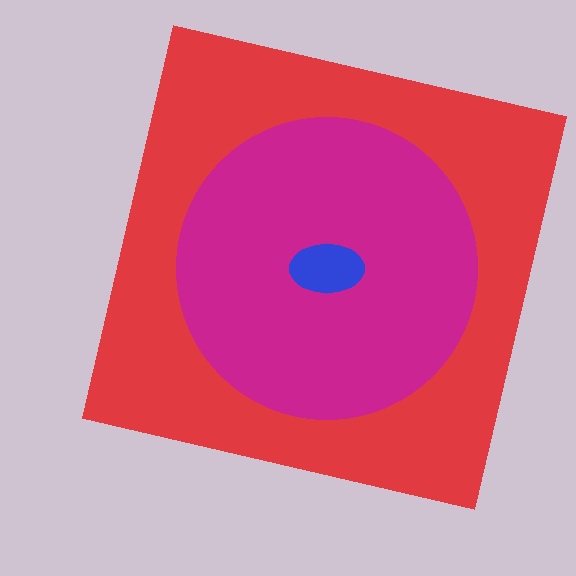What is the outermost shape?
The red square.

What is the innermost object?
The blue ellipse.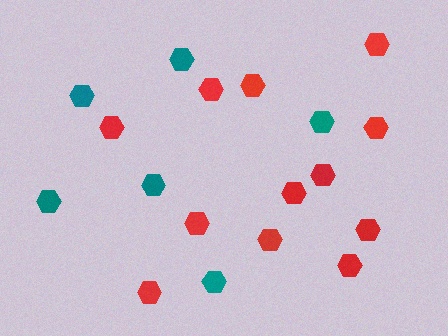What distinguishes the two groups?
There are 2 groups: one group of red hexagons (12) and one group of teal hexagons (6).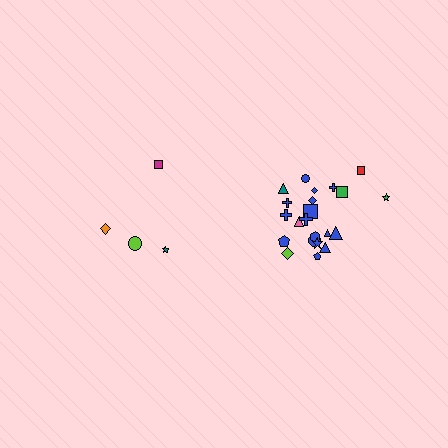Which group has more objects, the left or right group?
The right group.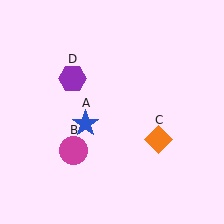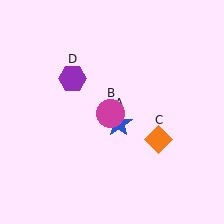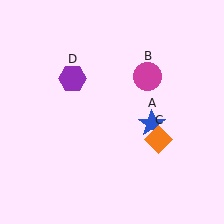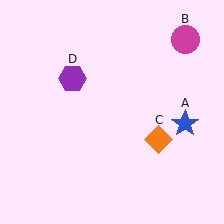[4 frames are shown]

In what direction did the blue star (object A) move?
The blue star (object A) moved right.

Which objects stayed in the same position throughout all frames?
Orange diamond (object C) and purple hexagon (object D) remained stationary.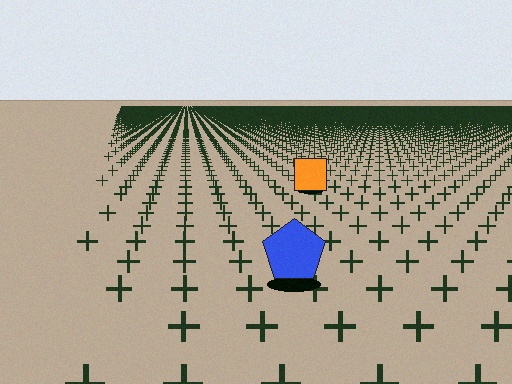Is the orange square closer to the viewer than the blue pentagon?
No. The blue pentagon is closer — you can tell from the texture gradient: the ground texture is coarser near it.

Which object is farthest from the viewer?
The orange square is farthest from the viewer. It appears smaller and the ground texture around it is denser.